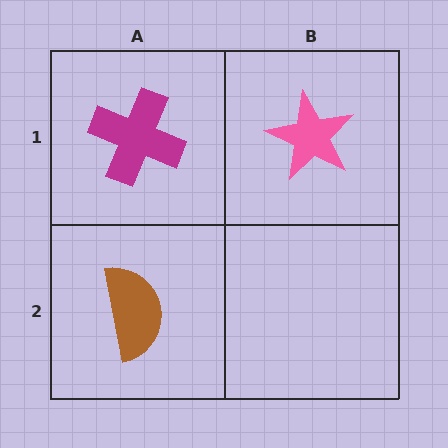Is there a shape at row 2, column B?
No, that cell is empty.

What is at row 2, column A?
A brown semicircle.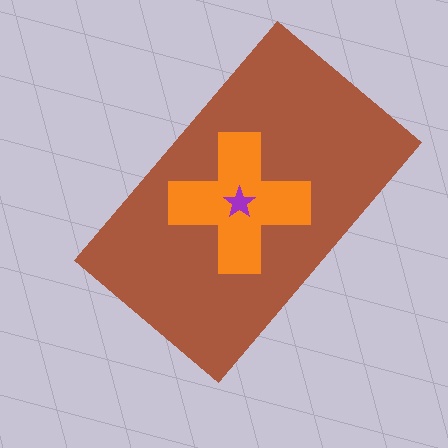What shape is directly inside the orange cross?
The purple star.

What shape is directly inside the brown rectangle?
The orange cross.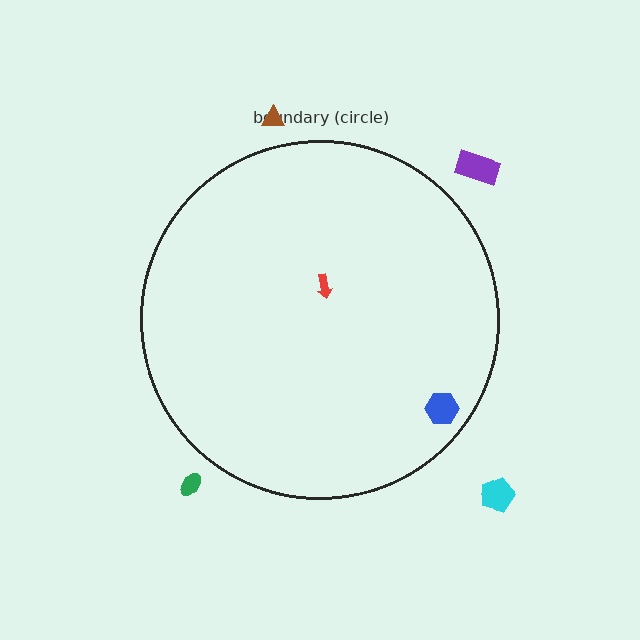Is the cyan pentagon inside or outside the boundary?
Outside.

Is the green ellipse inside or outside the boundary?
Outside.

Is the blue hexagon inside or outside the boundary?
Inside.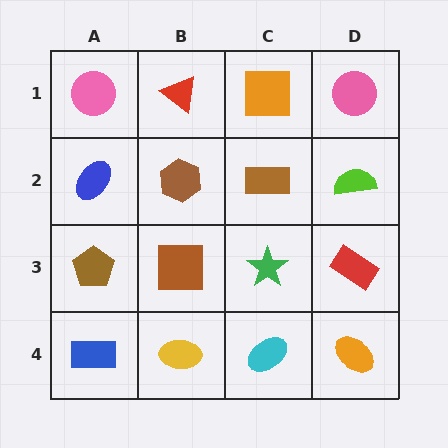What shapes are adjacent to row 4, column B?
A brown square (row 3, column B), a blue rectangle (row 4, column A), a cyan ellipse (row 4, column C).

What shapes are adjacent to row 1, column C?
A brown rectangle (row 2, column C), a red triangle (row 1, column B), a pink circle (row 1, column D).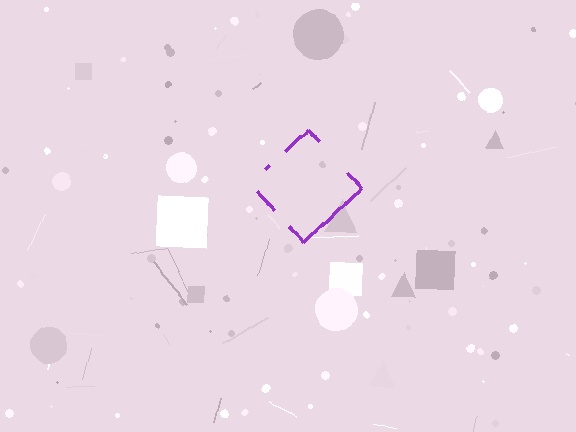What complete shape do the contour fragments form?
The contour fragments form a diamond.